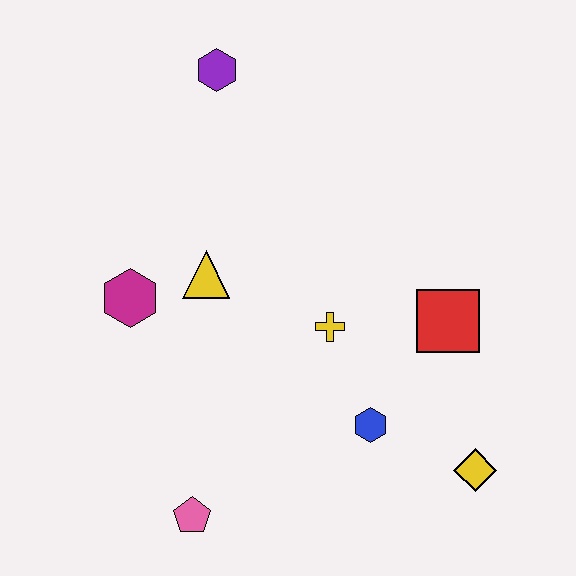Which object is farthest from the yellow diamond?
The purple hexagon is farthest from the yellow diamond.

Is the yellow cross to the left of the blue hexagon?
Yes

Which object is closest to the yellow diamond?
The blue hexagon is closest to the yellow diamond.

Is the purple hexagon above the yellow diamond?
Yes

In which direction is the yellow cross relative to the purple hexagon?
The yellow cross is below the purple hexagon.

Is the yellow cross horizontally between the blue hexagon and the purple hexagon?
Yes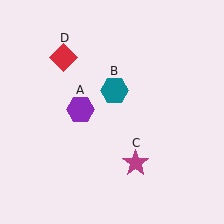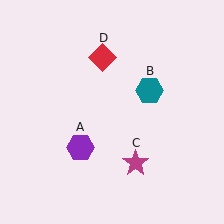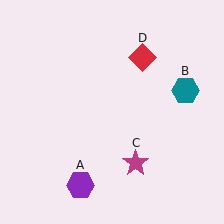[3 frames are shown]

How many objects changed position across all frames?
3 objects changed position: purple hexagon (object A), teal hexagon (object B), red diamond (object D).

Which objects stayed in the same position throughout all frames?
Magenta star (object C) remained stationary.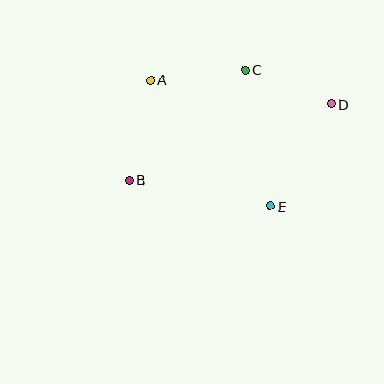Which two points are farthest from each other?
Points B and D are farthest from each other.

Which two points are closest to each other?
Points C and D are closest to each other.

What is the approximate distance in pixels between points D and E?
The distance between D and E is approximately 119 pixels.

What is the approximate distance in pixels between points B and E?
The distance between B and E is approximately 143 pixels.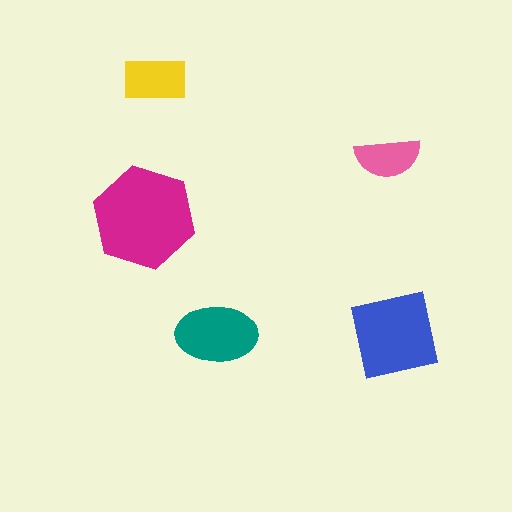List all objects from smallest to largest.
The pink semicircle, the yellow rectangle, the teal ellipse, the blue square, the magenta hexagon.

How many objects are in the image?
There are 5 objects in the image.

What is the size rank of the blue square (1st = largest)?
2nd.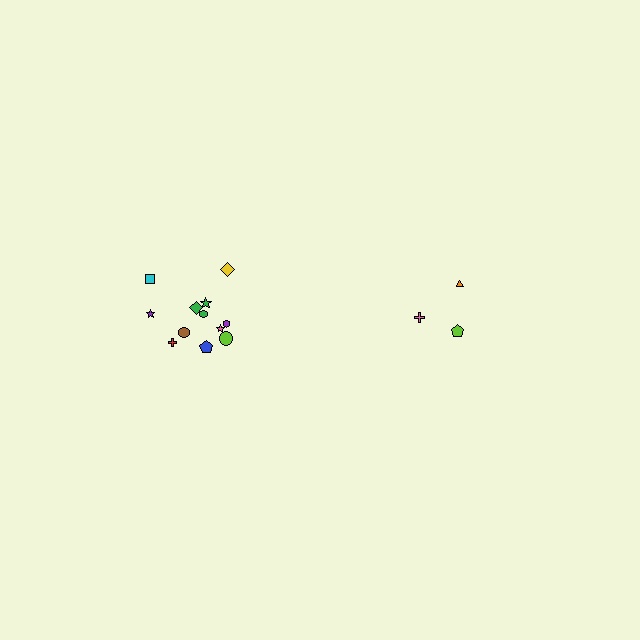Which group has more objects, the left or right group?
The left group.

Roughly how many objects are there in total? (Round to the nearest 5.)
Roughly 15 objects in total.